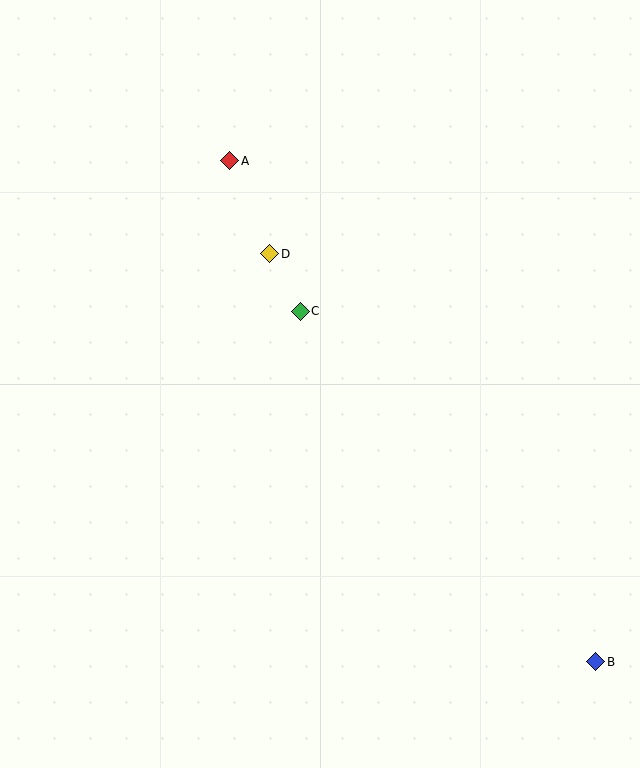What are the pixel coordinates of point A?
Point A is at (230, 161).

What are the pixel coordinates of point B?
Point B is at (596, 662).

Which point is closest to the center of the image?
Point C at (300, 311) is closest to the center.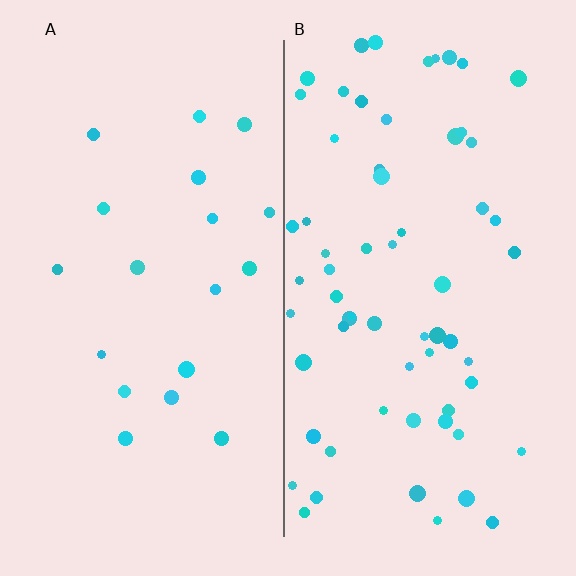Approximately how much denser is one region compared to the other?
Approximately 3.3× — region B over region A.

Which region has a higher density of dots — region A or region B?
B (the right).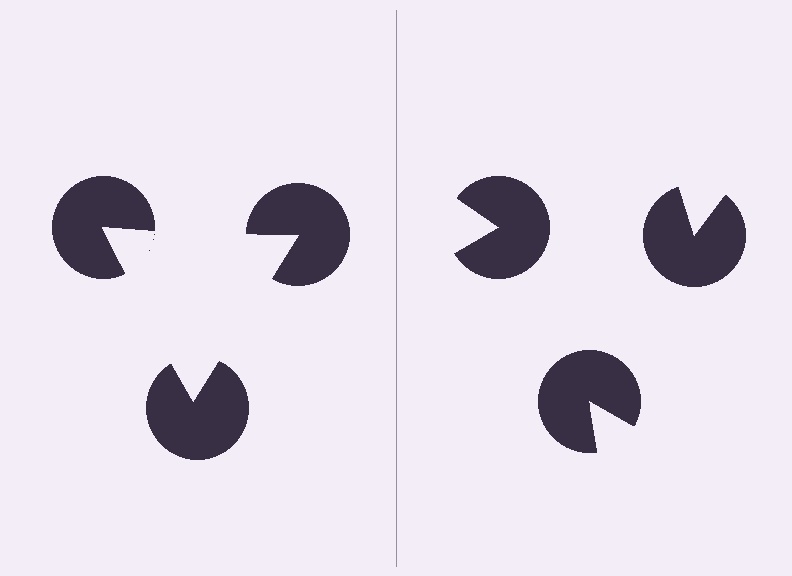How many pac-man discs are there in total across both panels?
6 — 3 on each side.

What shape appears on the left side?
An illusory triangle.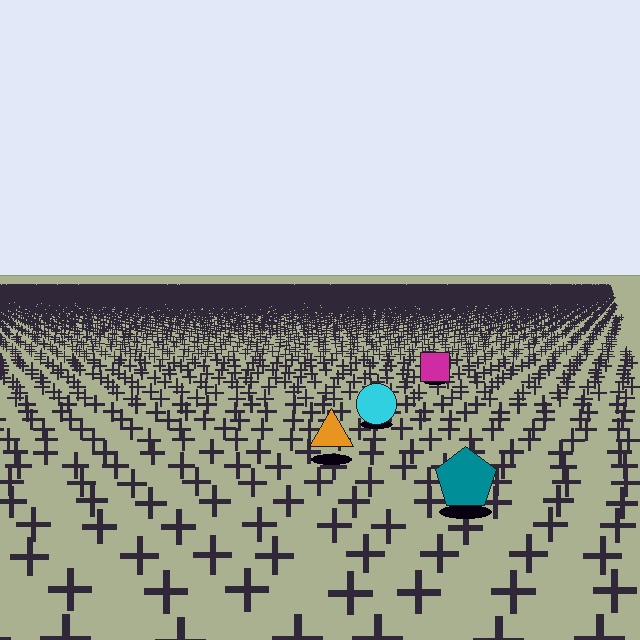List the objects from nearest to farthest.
From nearest to farthest: the teal pentagon, the orange triangle, the cyan circle, the magenta square.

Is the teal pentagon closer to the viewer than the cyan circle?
Yes. The teal pentagon is closer — you can tell from the texture gradient: the ground texture is coarser near it.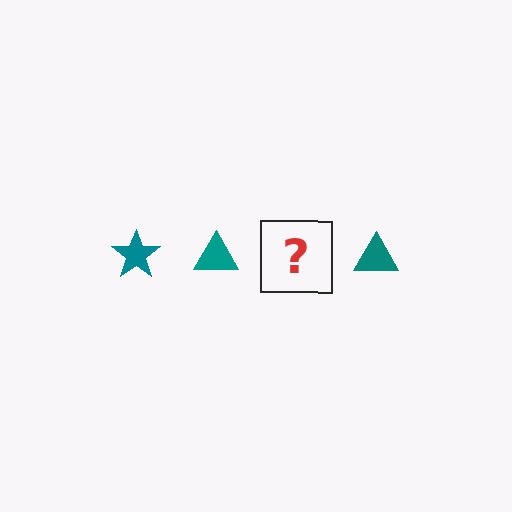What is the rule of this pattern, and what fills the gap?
The rule is that the pattern cycles through star, triangle shapes in teal. The gap should be filled with a teal star.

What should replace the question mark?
The question mark should be replaced with a teal star.